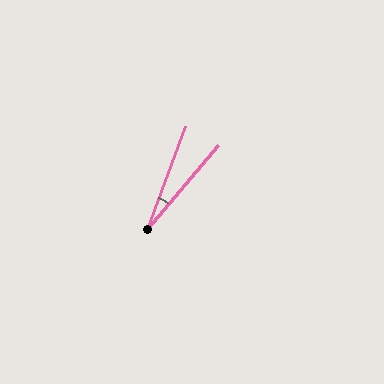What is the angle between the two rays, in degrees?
Approximately 20 degrees.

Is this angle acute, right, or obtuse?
It is acute.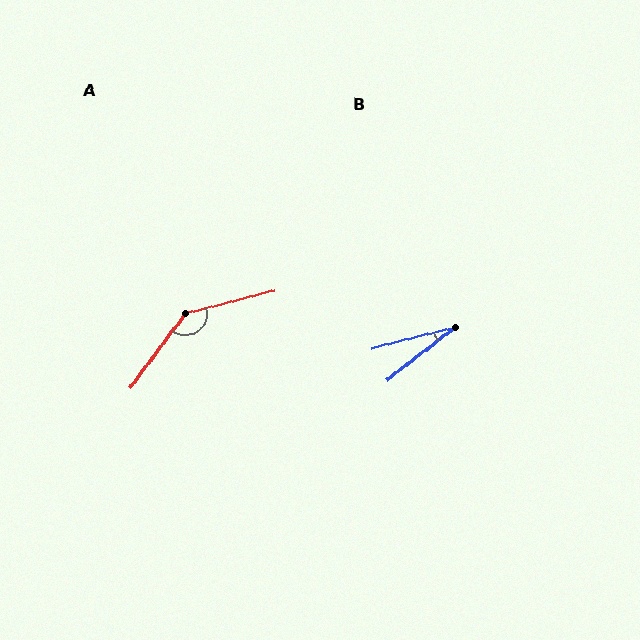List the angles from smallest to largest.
B (24°), A (140°).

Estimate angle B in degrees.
Approximately 24 degrees.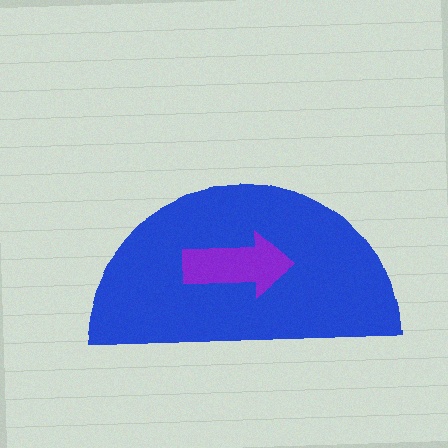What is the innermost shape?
The purple arrow.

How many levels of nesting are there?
2.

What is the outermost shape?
The blue semicircle.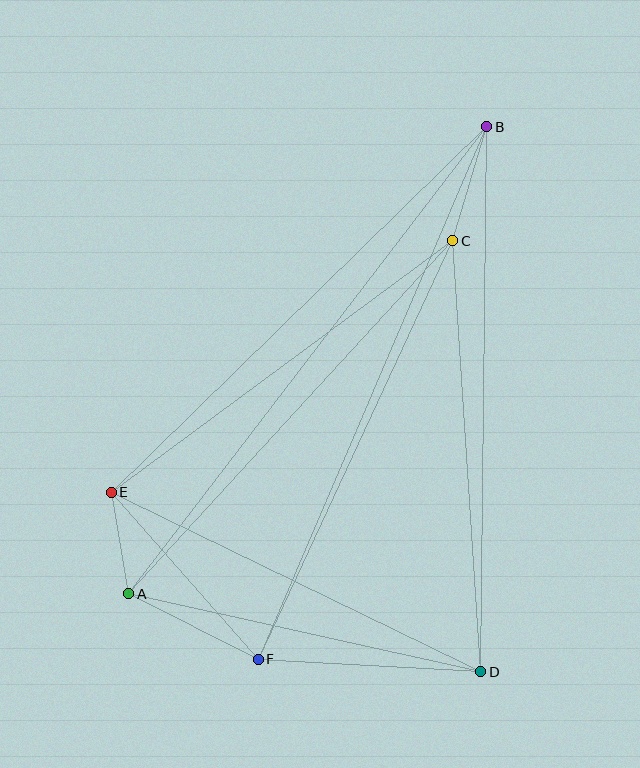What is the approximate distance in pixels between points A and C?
The distance between A and C is approximately 479 pixels.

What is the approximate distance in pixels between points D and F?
The distance between D and F is approximately 223 pixels.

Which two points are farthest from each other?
Points A and B are farthest from each other.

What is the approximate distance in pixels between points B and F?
The distance between B and F is approximately 580 pixels.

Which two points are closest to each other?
Points A and E are closest to each other.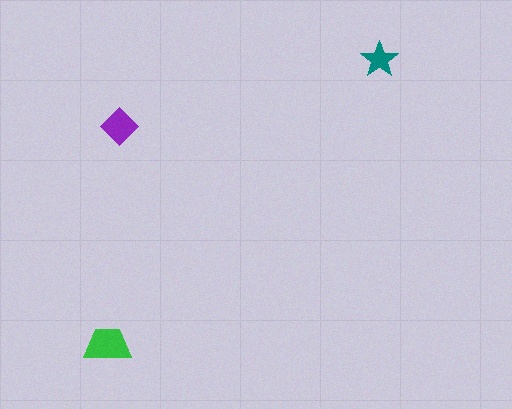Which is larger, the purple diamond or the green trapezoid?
The green trapezoid.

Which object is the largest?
The green trapezoid.